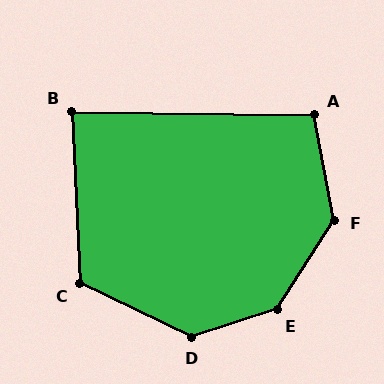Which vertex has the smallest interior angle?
B, at approximately 87 degrees.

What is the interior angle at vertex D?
Approximately 136 degrees (obtuse).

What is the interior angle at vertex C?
Approximately 118 degrees (obtuse).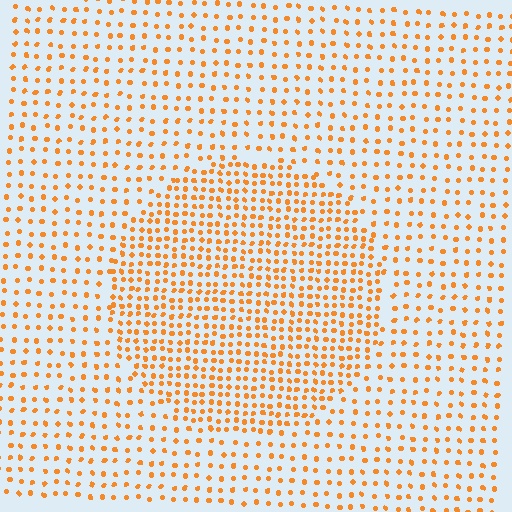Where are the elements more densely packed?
The elements are more densely packed inside the circle boundary.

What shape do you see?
I see a circle.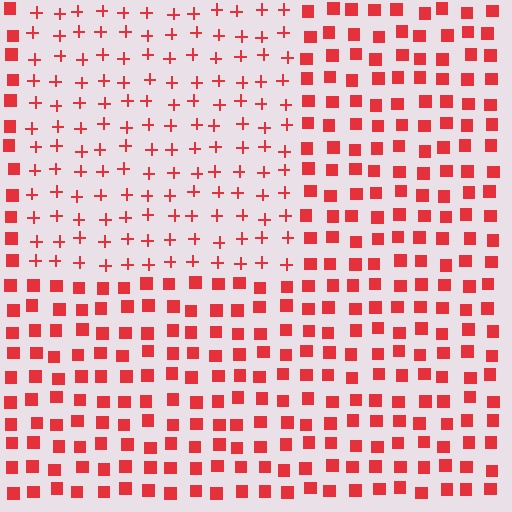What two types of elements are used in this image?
The image uses plus signs inside the rectangle region and squares outside it.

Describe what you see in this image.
The image is filled with small red elements arranged in a uniform grid. A rectangle-shaped region contains plus signs, while the surrounding area contains squares. The boundary is defined purely by the change in element shape.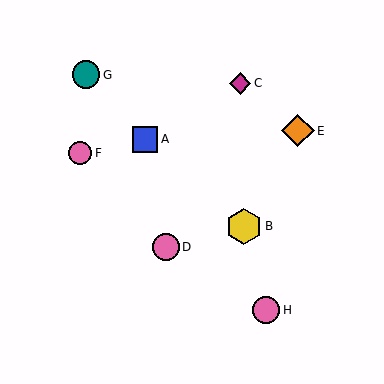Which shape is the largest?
The yellow hexagon (labeled B) is the largest.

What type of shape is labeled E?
Shape E is an orange diamond.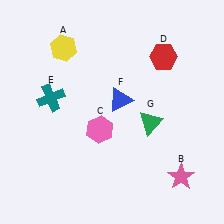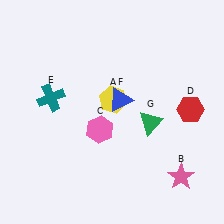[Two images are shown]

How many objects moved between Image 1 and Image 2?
2 objects moved between the two images.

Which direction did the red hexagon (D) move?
The red hexagon (D) moved down.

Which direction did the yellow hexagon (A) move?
The yellow hexagon (A) moved down.